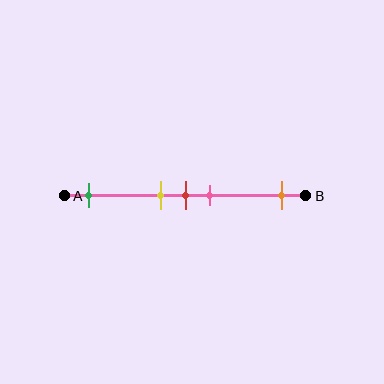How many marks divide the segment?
There are 5 marks dividing the segment.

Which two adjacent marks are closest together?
The yellow and red marks are the closest adjacent pair.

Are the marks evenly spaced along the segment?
No, the marks are not evenly spaced.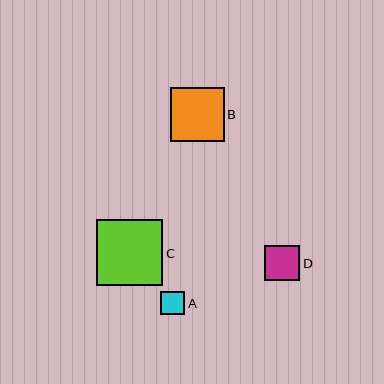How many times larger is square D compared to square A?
Square D is approximately 1.5 times the size of square A.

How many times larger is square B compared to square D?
Square B is approximately 1.5 times the size of square D.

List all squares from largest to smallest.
From largest to smallest: C, B, D, A.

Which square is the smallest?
Square A is the smallest with a size of approximately 24 pixels.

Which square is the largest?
Square C is the largest with a size of approximately 66 pixels.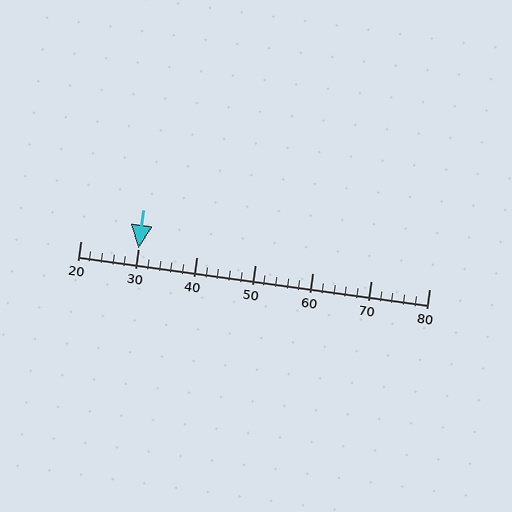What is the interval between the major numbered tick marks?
The major tick marks are spaced 10 units apart.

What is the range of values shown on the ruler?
The ruler shows values from 20 to 80.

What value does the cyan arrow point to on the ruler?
The cyan arrow points to approximately 30.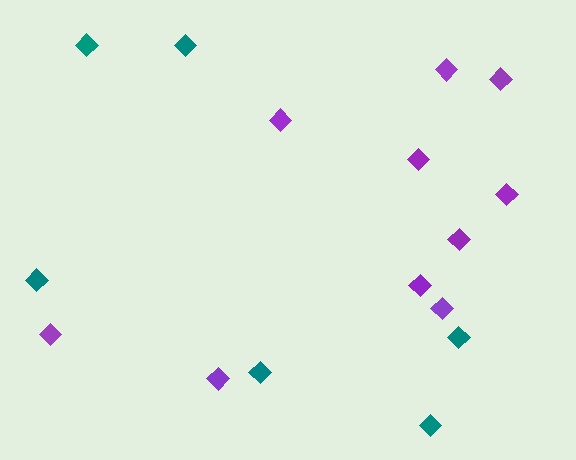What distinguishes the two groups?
There are 2 groups: one group of teal diamonds (6) and one group of purple diamonds (10).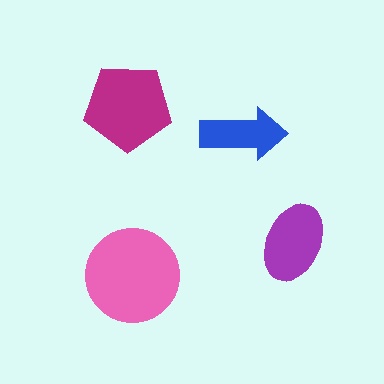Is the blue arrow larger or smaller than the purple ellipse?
Smaller.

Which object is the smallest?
The blue arrow.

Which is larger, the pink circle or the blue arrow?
The pink circle.